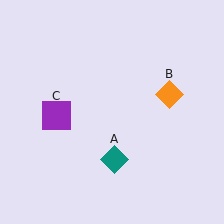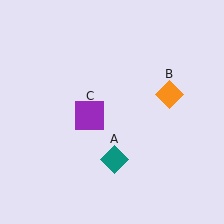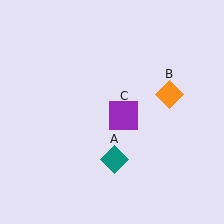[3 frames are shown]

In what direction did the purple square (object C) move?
The purple square (object C) moved right.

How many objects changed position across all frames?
1 object changed position: purple square (object C).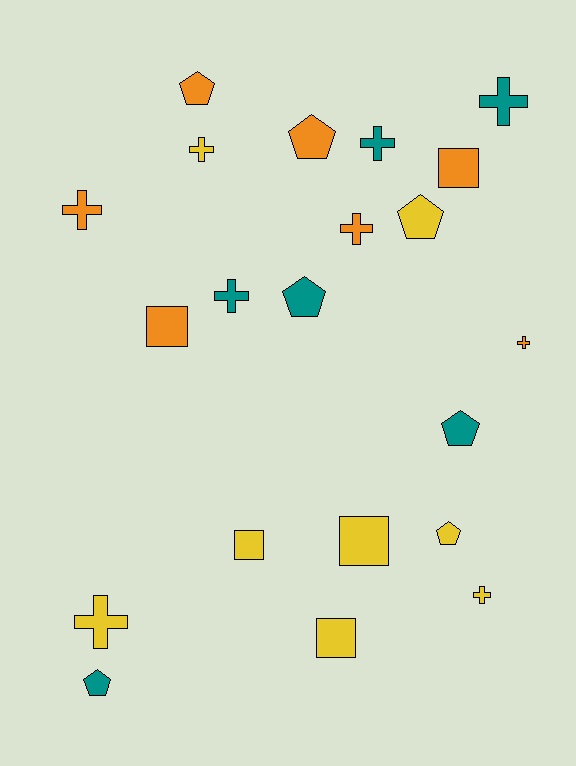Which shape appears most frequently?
Cross, with 9 objects.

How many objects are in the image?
There are 21 objects.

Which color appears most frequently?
Yellow, with 8 objects.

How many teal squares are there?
There are no teal squares.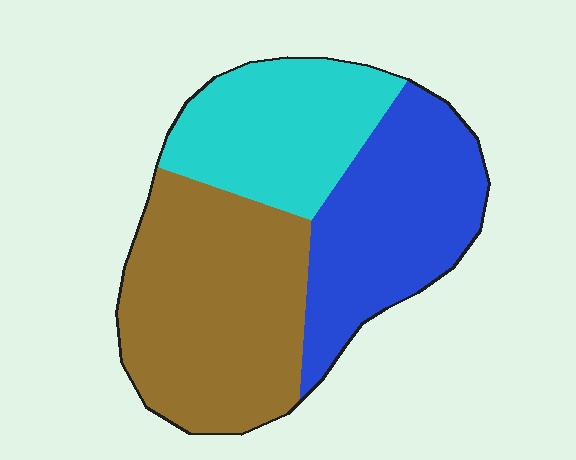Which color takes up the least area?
Cyan, at roughly 25%.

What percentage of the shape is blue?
Blue takes up about one third (1/3) of the shape.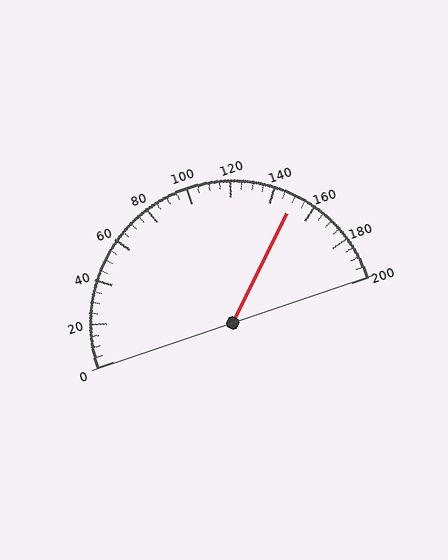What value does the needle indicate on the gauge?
The needle indicates approximately 150.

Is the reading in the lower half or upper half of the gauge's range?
The reading is in the upper half of the range (0 to 200).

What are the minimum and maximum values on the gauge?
The gauge ranges from 0 to 200.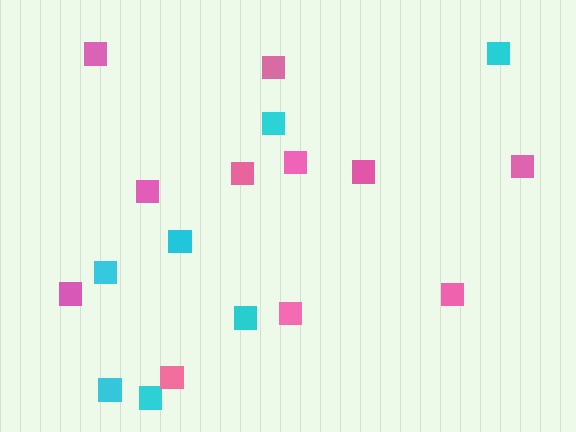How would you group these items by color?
There are 2 groups: one group of cyan squares (7) and one group of pink squares (11).